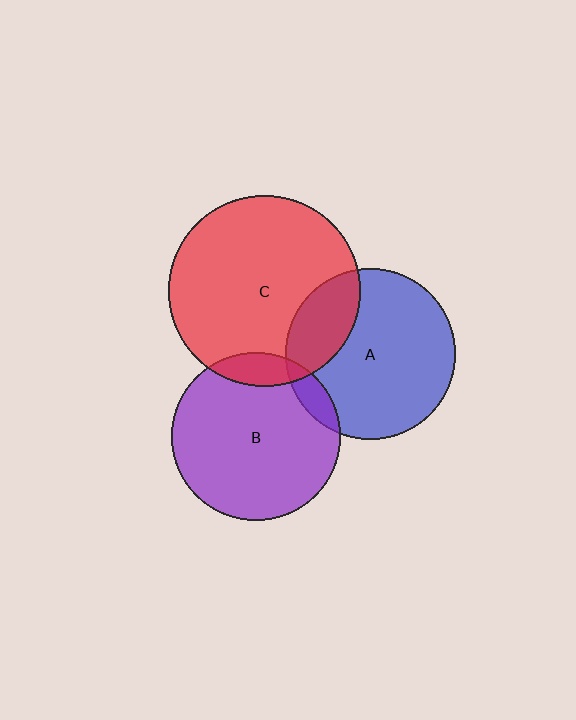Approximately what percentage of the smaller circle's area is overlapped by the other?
Approximately 10%.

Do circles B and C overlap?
Yes.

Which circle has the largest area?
Circle C (red).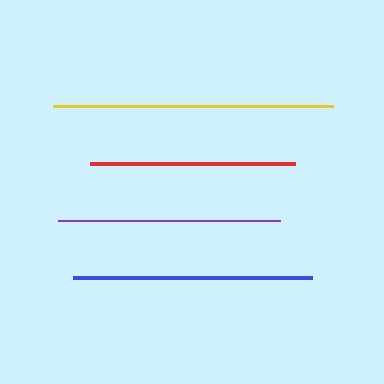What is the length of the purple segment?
The purple segment is approximately 222 pixels long.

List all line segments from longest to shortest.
From longest to shortest: yellow, blue, purple, red.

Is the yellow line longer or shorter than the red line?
The yellow line is longer than the red line.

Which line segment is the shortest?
The red line is the shortest at approximately 206 pixels.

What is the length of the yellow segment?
The yellow segment is approximately 279 pixels long.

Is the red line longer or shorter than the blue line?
The blue line is longer than the red line.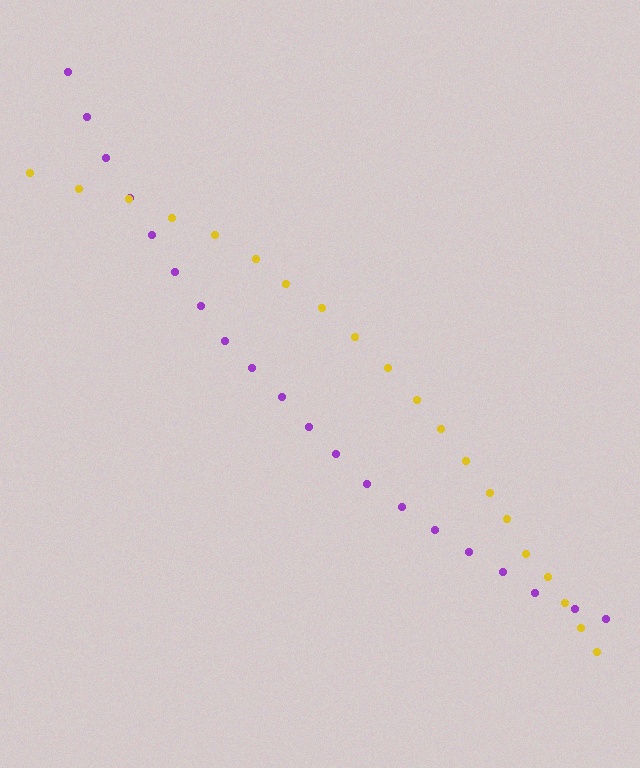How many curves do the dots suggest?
There are 2 distinct paths.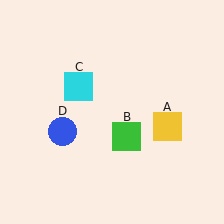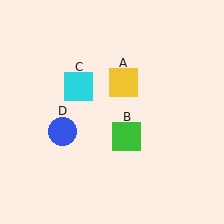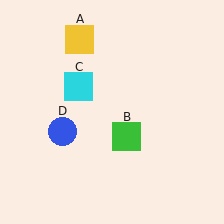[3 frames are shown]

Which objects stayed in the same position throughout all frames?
Green square (object B) and cyan square (object C) and blue circle (object D) remained stationary.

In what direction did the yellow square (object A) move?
The yellow square (object A) moved up and to the left.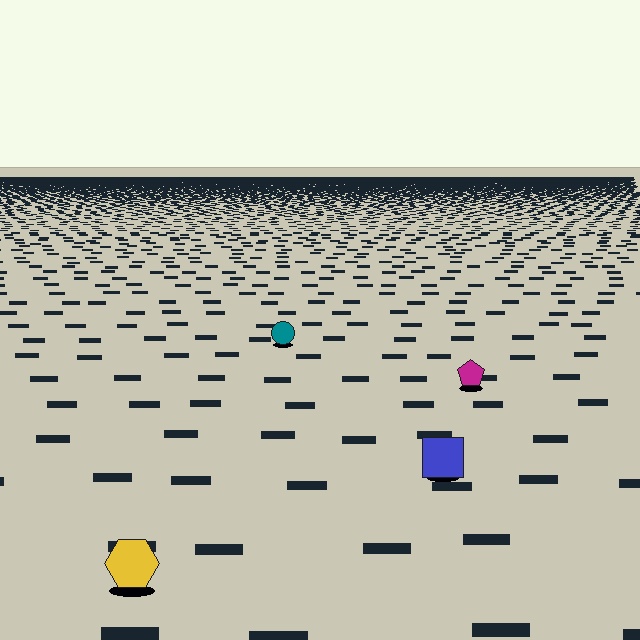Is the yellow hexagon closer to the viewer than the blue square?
Yes. The yellow hexagon is closer — you can tell from the texture gradient: the ground texture is coarser near it.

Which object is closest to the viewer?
The yellow hexagon is closest. The texture marks near it are larger and more spread out.